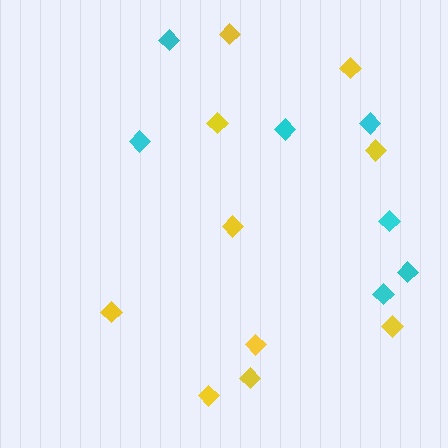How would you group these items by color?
There are 2 groups: one group of yellow diamonds (10) and one group of cyan diamonds (7).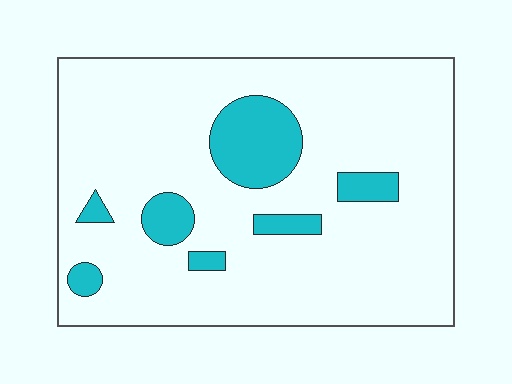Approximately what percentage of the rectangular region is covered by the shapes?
Approximately 15%.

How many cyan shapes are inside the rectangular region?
7.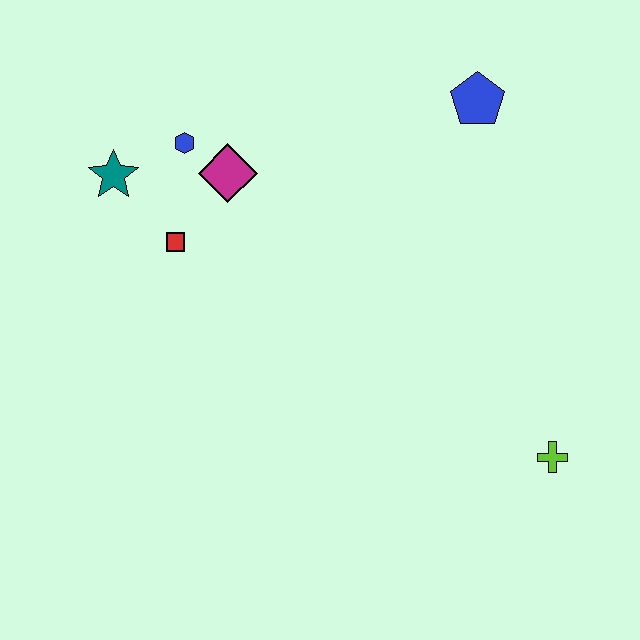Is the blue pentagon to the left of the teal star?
No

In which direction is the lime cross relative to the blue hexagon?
The lime cross is to the right of the blue hexagon.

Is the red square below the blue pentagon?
Yes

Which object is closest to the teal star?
The blue hexagon is closest to the teal star.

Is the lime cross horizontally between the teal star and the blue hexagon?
No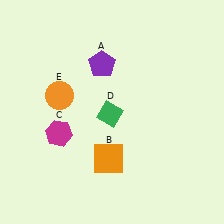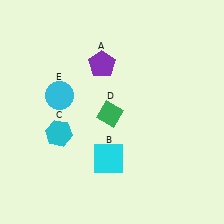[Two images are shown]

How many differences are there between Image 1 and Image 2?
There are 3 differences between the two images.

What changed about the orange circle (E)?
In Image 1, E is orange. In Image 2, it changed to cyan.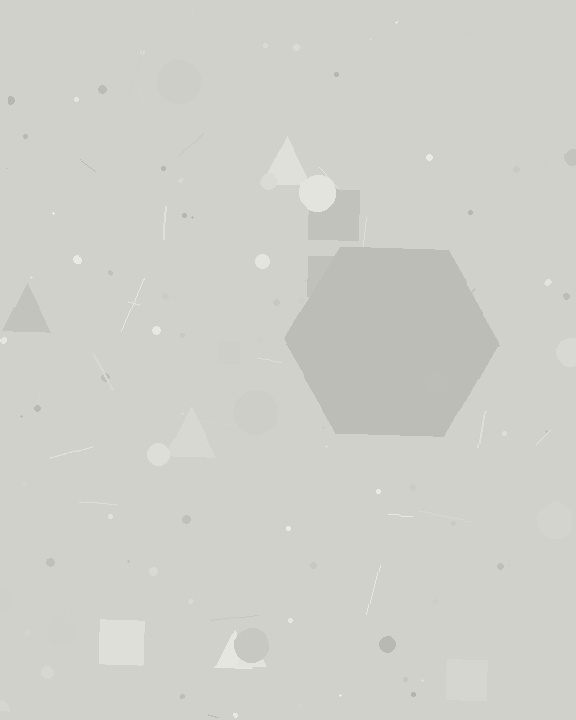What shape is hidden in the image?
A hexagon is hidden in the image.